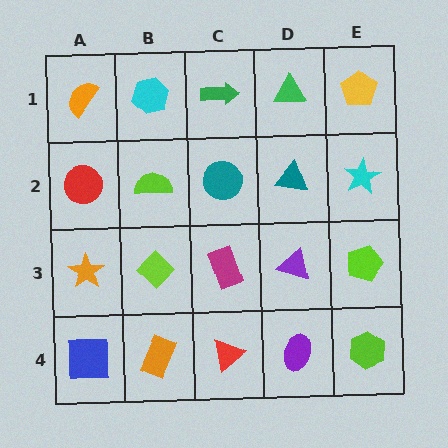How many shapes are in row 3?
5 shapes.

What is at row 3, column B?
A lime diamond.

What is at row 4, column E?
A lime hexagon.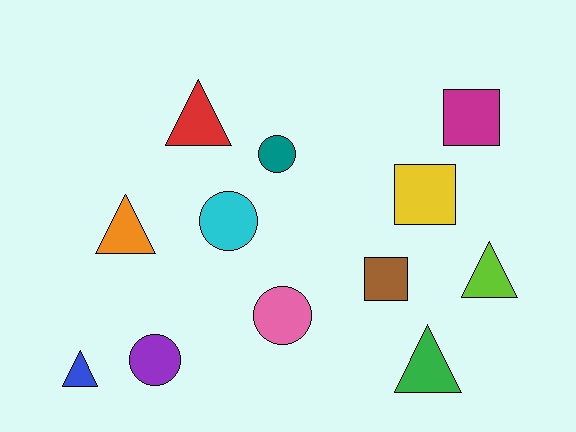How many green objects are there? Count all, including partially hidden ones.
There is 1 green object.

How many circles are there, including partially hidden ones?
There are 4 circles.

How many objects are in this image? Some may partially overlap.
There are 12 objects.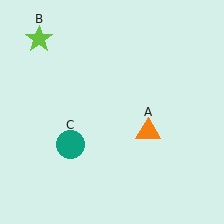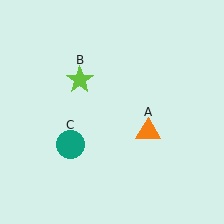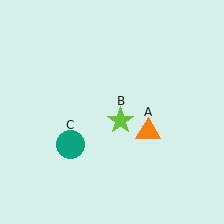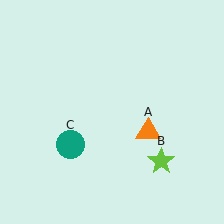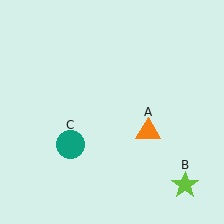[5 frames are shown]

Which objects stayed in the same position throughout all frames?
Orange triangle (object A) and teal circle (object C) remained stationary.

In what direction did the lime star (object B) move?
The lime star (object B) moved down and to the right.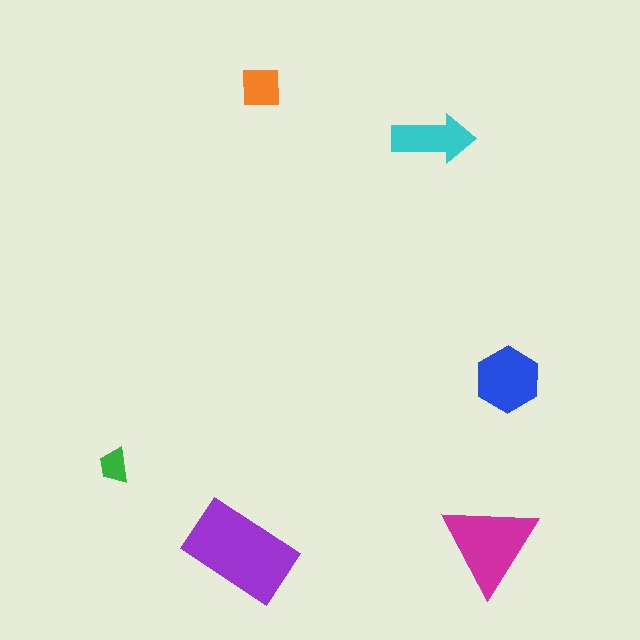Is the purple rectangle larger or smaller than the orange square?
Larger.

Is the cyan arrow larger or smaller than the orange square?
Larger.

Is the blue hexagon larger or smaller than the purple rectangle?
Smaller.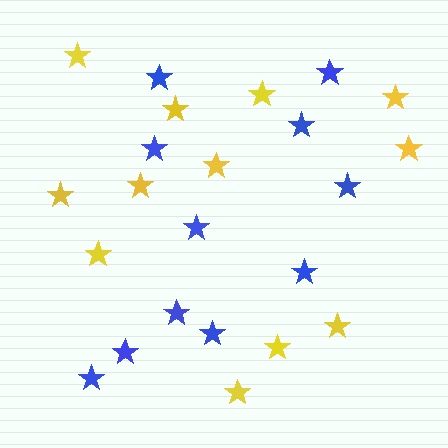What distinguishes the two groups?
There are 2 groups: one group of blue stars (11) and one group of yellow stars (12).